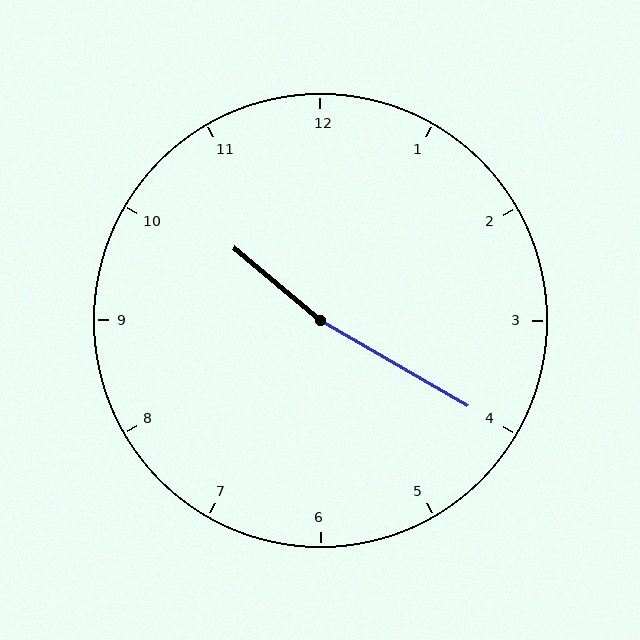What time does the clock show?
10:20.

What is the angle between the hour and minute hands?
Approximately 170 degrees.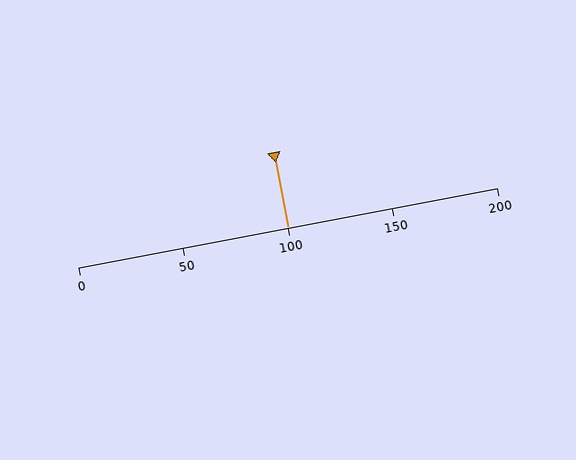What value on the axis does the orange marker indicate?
The marker indicates approximately 100.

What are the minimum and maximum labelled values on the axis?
The axis runs from 0 to 200.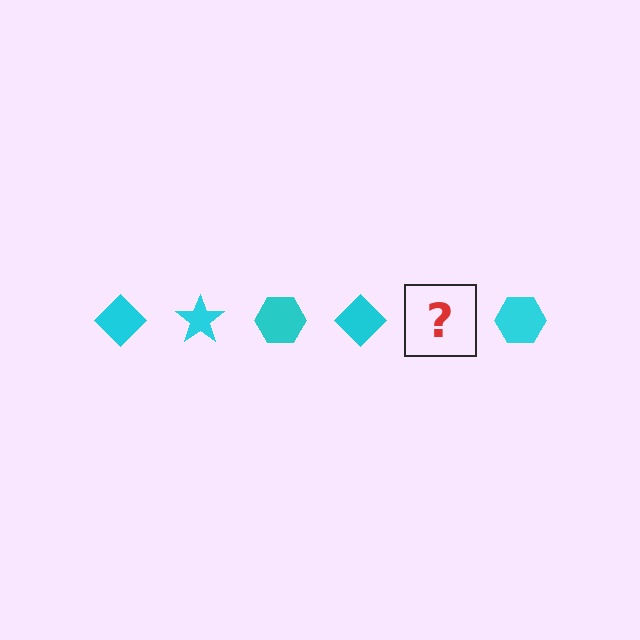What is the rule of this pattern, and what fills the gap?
The rule is that the pattern cycles through diamond, star, hexagon shapes in cyan. The gap should be filled with a cyan star.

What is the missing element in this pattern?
The missing element is a cyan star.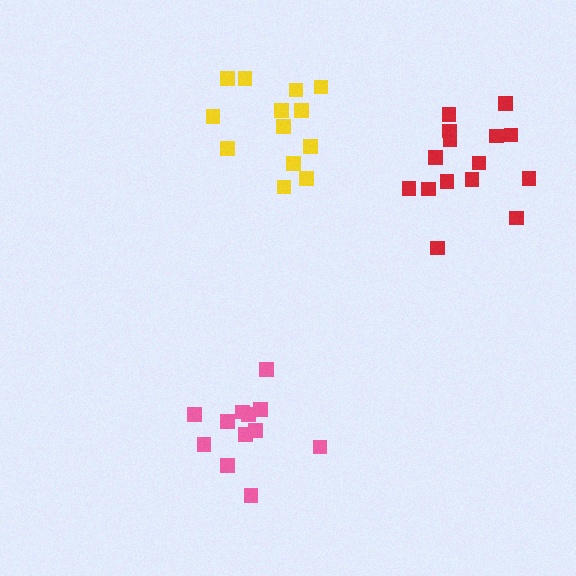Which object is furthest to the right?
The red cluster is rightmost.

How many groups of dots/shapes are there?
There are 3 groups.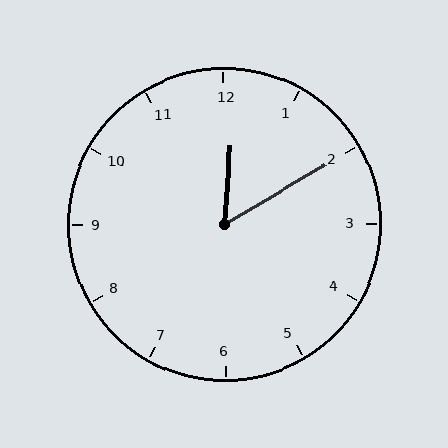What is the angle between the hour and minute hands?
Approximately 55 degrees.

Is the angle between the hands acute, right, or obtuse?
It is acute.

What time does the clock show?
12:10.